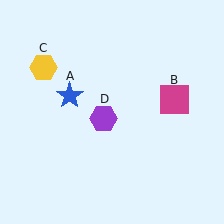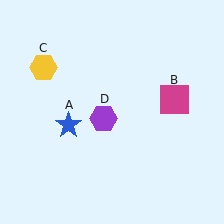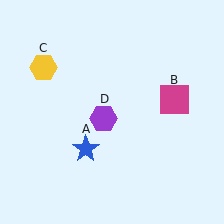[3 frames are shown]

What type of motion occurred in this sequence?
The blue star (object A) rotated counterclockwise around the center of the scene.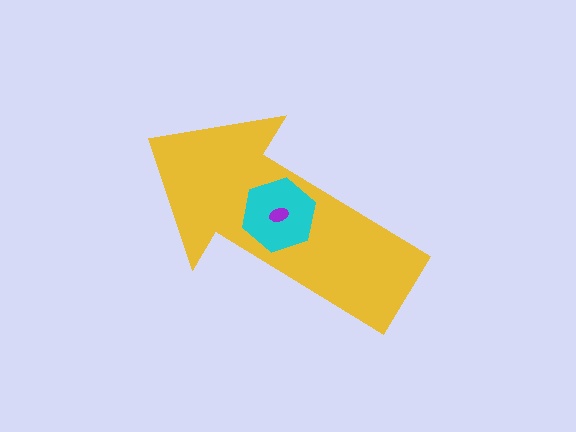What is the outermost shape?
The yellow arrow.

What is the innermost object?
The purple ellipse.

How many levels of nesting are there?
3.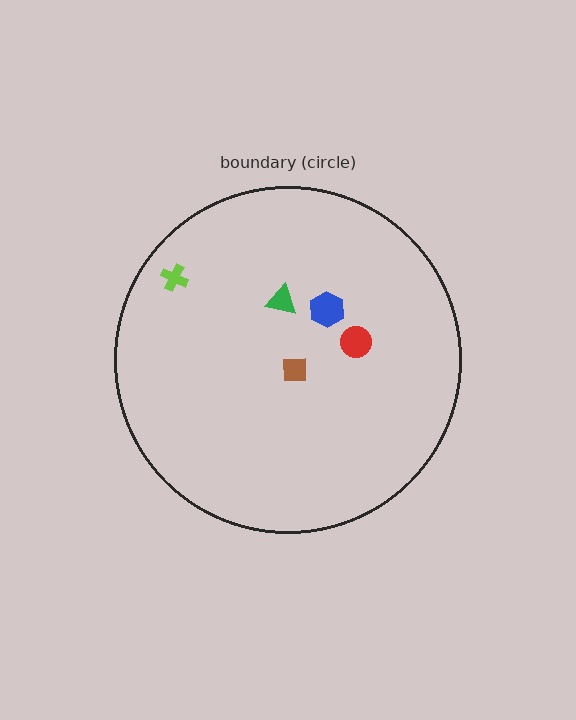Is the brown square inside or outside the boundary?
Inside.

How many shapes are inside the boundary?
5 inside, 0 outside.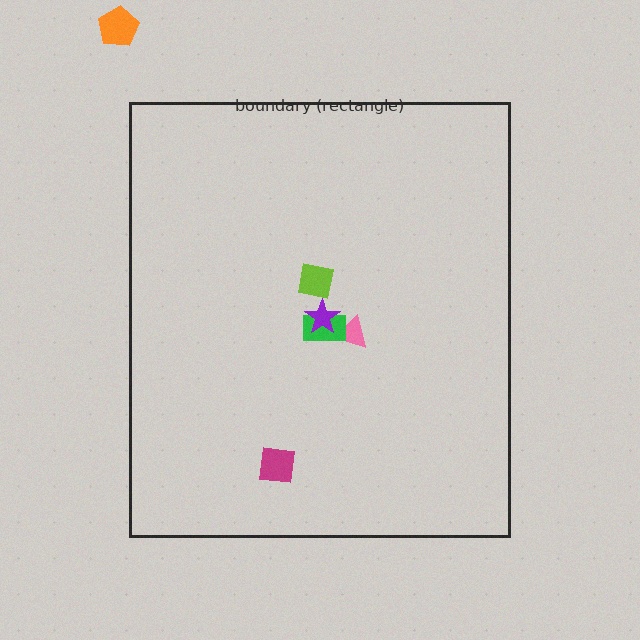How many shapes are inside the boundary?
5 inside, 1 outside.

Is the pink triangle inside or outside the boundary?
Inside.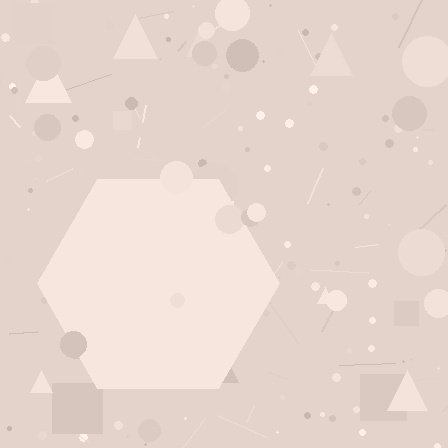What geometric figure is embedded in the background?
A hexagon is embedded in the background.